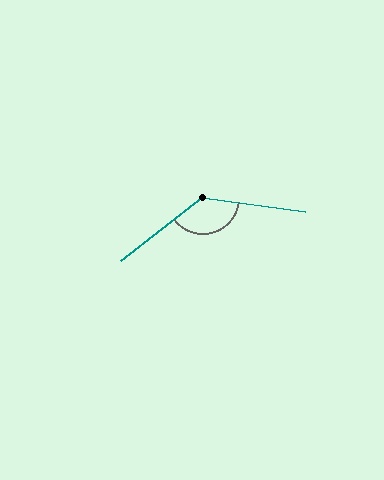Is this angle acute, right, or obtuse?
It is obtuse.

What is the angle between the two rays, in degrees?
Approximately 134 degrees.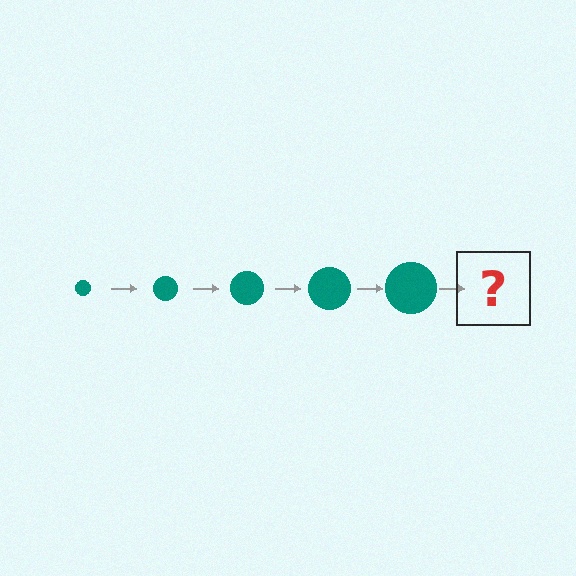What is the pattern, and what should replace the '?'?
The pattern is that the circle gets progressively larger each step. The '?' should be a teal circle, larger than the previous one.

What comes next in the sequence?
The next element should be a teal circle, larger than the previous one.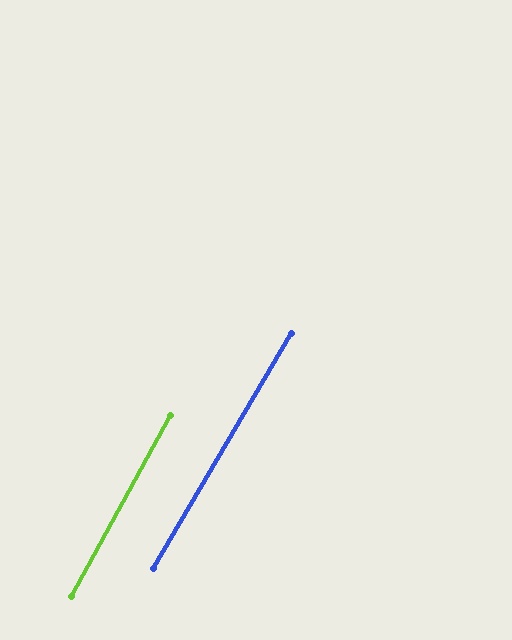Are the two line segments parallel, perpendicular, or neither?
Parallel — their directions differ by only 1.8°.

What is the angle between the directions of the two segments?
Approximately 2 degrees.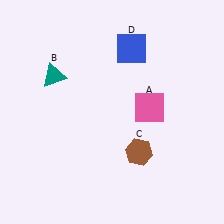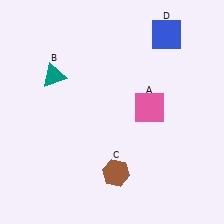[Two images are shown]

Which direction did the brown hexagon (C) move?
The brown hexagon (C) moved left.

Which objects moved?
The objects that moved are: the brown hexagon (C), the blue square (D).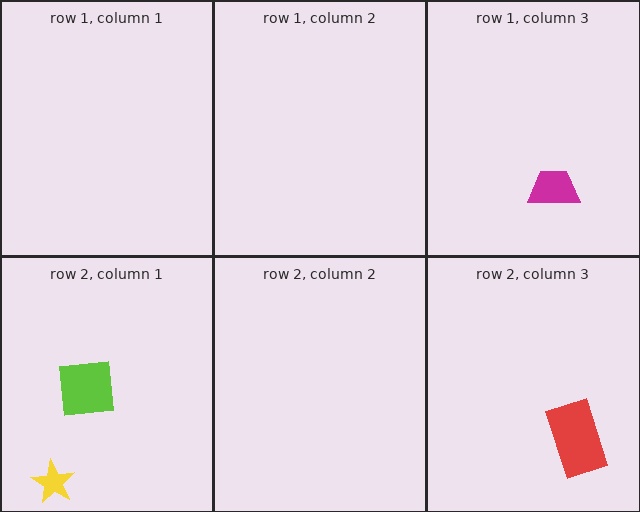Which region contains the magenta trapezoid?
The row 1, column 3 region.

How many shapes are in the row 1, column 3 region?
1.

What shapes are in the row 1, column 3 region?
The magenta trapezoid.